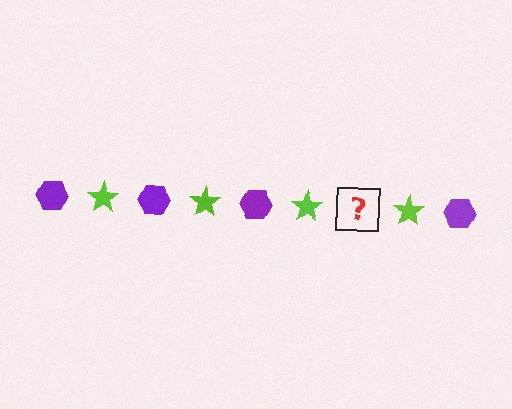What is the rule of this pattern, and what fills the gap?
The rule is that the pattern alternates between purple hexagon and lime star. The gap should be filled with a purple hexagon.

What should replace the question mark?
The question mark should be replaced with a purple hexagon.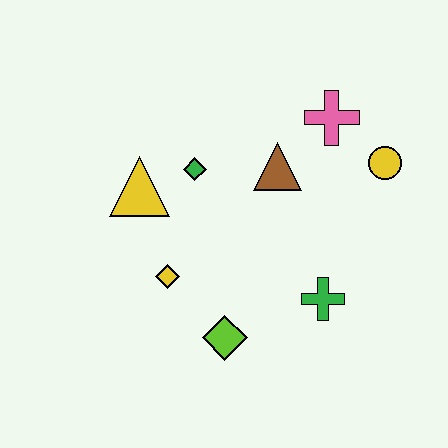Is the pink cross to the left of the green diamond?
No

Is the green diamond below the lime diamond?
No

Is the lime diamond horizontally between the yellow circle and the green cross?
No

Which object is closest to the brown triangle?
The pink cross is closest to the brown triangle.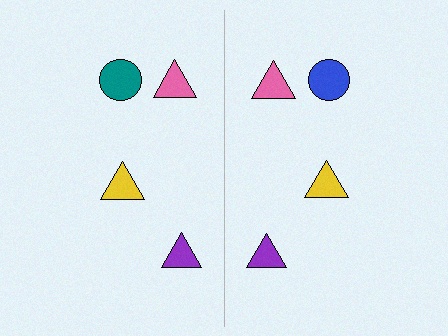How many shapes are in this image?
There are 8 shapes in this image.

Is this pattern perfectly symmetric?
No, the pattern is not perfectly symmetric. The blue circle on the right side breaks the symmetry — its mirror counterpart is teal.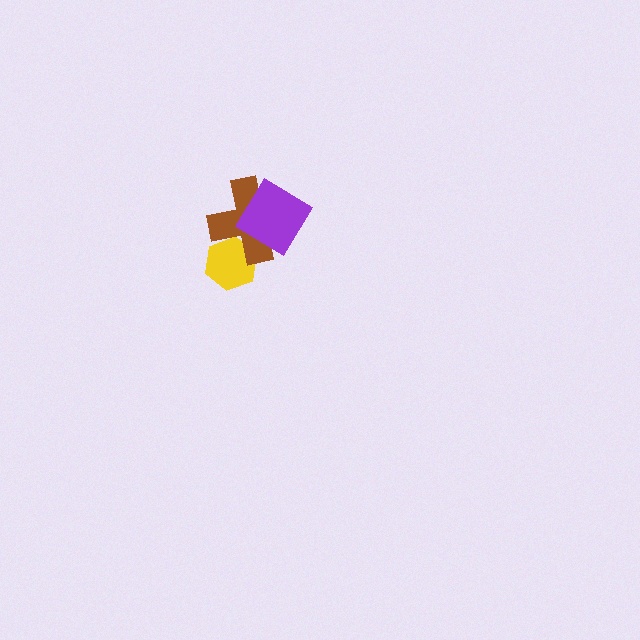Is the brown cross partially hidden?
Yes, it is partially covered by another shape.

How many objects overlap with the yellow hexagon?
1 object overlaps with the yellow hexagon.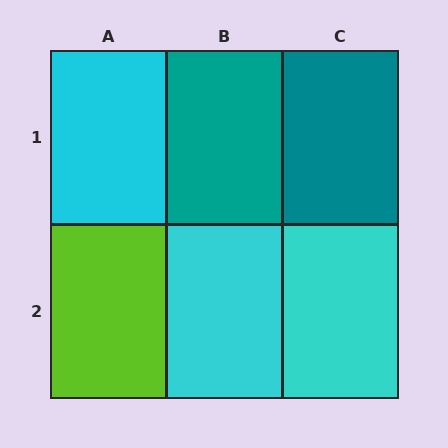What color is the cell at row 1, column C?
Teal.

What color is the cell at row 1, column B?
Teal.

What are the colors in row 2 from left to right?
Lime, cyan, cyan.